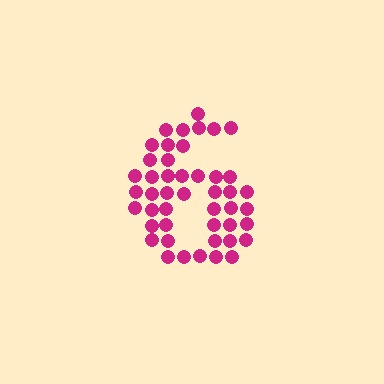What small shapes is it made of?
It is made of small circles.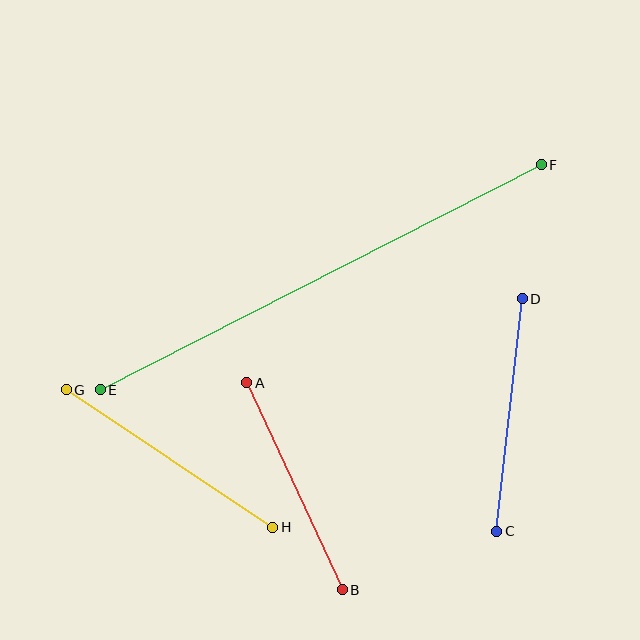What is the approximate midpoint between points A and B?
The midpoint is at approximately (295, 486) pixels.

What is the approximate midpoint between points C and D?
The midpoint is at approximately (510, 415) pixels.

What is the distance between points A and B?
The distance is approximately 228 pixels.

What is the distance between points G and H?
The distance is approximately 248 pixels.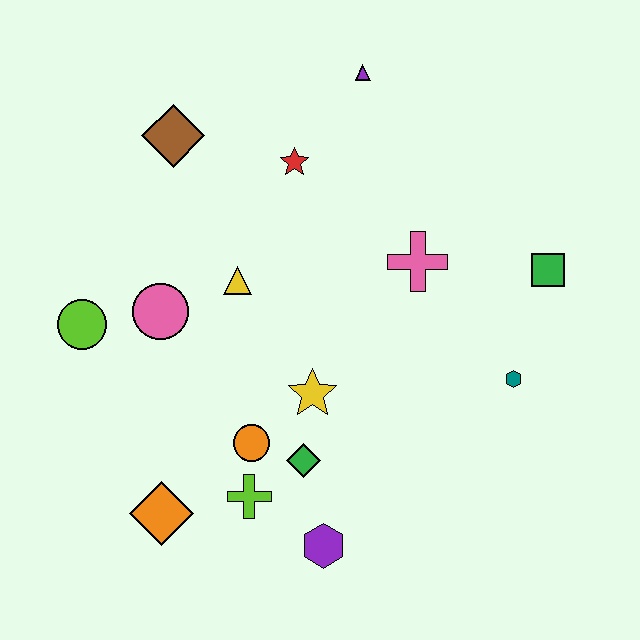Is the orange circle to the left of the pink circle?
No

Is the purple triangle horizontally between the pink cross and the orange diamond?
Yes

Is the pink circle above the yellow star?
Yes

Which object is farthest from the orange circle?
The purple triangle is farthest from the orange circle.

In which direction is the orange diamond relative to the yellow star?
The orange diamond is to the left of the yellow star.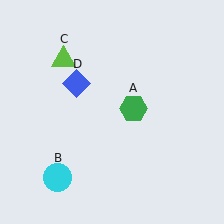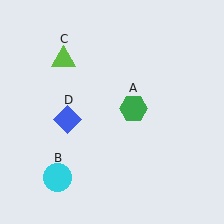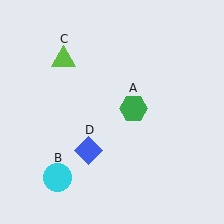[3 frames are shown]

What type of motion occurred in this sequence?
The blue diamond (object D) rotated counterclockwise around the center of the scene.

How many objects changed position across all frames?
1 object changed position: blue diamond (object D).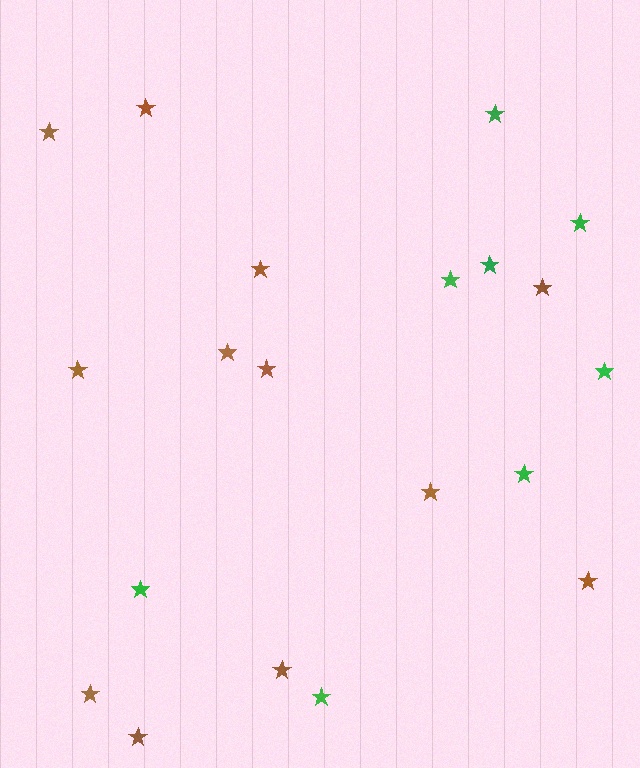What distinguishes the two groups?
There are 2 groups: one group of brown stars (12) and one group of green stars (8).